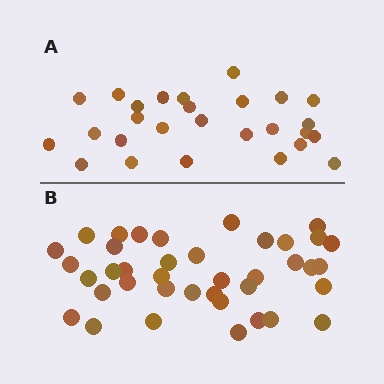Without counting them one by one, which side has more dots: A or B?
Region B (the bottom region) has more dots.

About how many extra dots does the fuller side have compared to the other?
Region B has roughly 12 or so more dots than region A.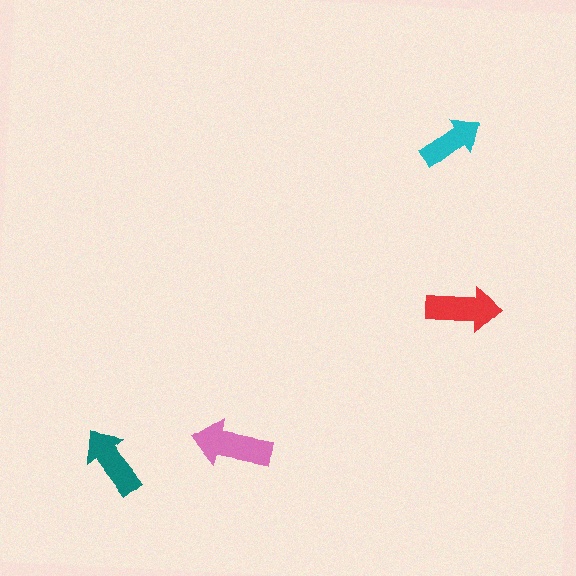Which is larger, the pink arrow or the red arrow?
The pink one.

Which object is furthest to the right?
The red arrow is rightmost.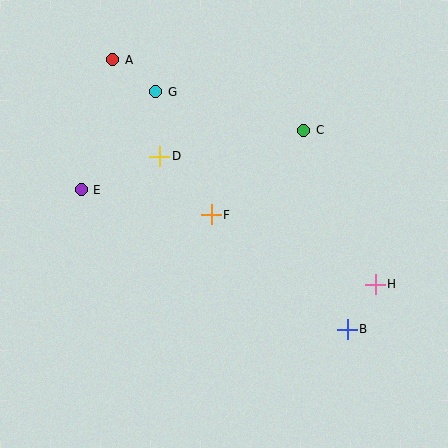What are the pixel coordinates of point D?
Point D is at (160, 156).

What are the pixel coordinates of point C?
Point C is at (304, 130).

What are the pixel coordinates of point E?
Point E is at (81, 190).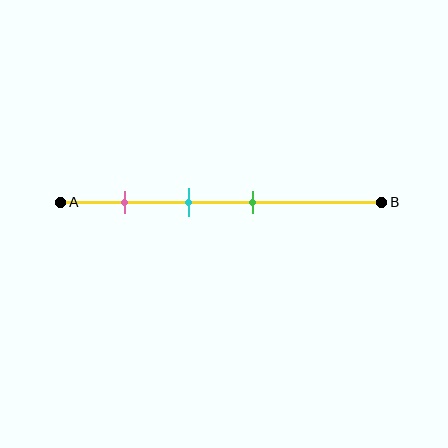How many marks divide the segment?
There are 3 marks dividing the segment.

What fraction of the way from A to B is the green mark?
The green mark is approximately 60% (0.6) of the way from A to B.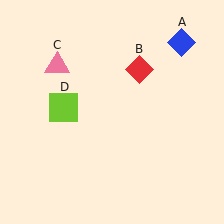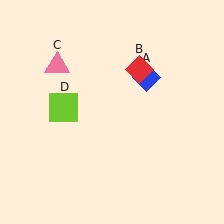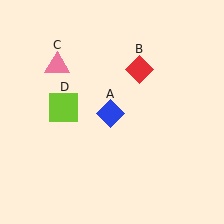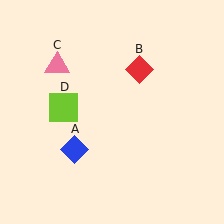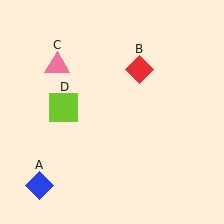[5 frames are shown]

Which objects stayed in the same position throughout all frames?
Red diamond (object B) and pink triangle (object C) and lime square (object D) remained stationary.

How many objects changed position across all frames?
1 object changed position: blue diamond (object A).